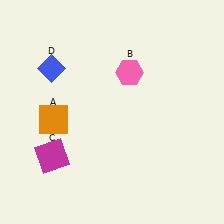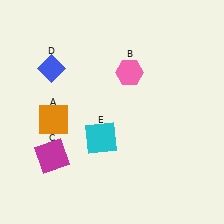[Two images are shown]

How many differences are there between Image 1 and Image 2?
There is 1 difference between the two images.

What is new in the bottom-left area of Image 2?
A cyan square (E) was added in the bottom-left area of Image 2.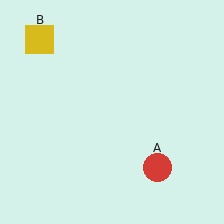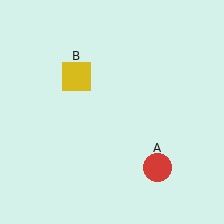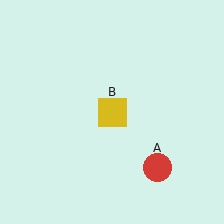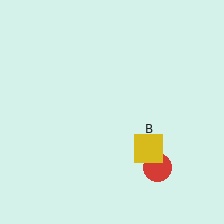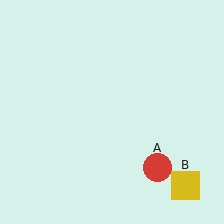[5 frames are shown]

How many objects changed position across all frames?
1 object changed position: yellow square (object B).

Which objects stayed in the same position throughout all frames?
Red circle (object A) remained stationary.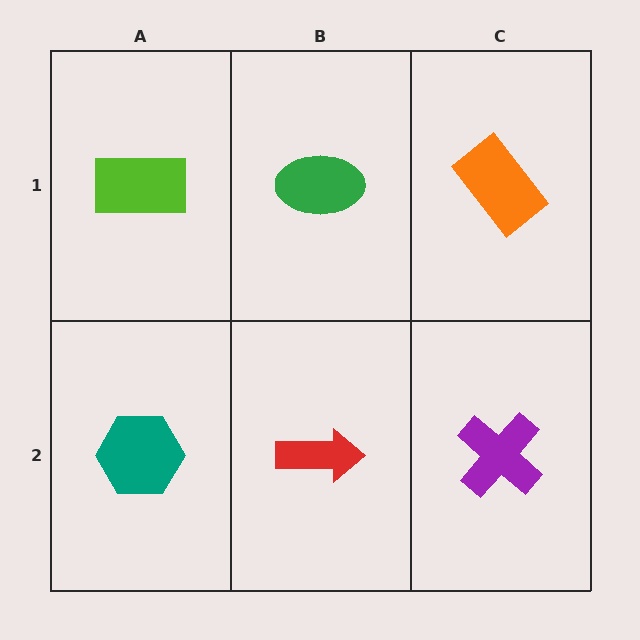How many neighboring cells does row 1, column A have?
2.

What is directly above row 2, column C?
An orange rectangle.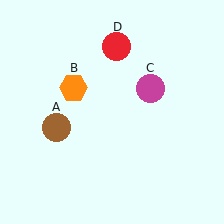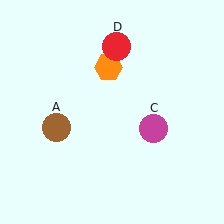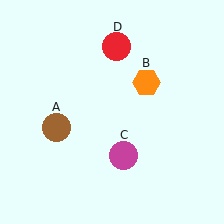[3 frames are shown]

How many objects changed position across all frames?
2 objects changed position: orange hexagon (object B), magenta circle (object C).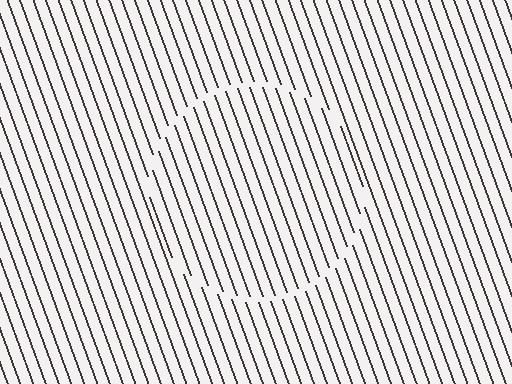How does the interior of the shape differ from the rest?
The interior of the shape contains the same grating, shifted by half a period — the contour is defined by the phase discontinuity where line-ends from the inner and outer gratings abut.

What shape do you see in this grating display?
An illusory circle. The interior of the shape contains the same grating, shifted by half a period — the contour is defined by the phase discontinuity where line-ends from the inner and outer gratings abut.